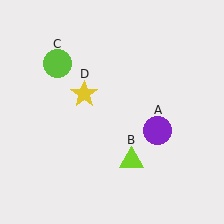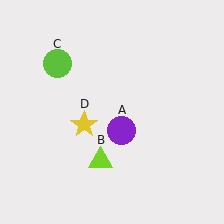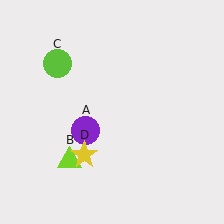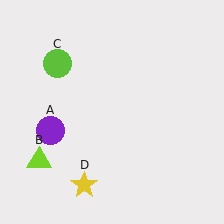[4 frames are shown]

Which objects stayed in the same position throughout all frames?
Lime circle (object C) remained stationary.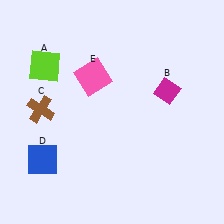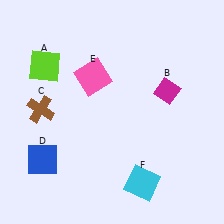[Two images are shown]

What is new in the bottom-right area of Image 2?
A cyan square (F) was added in the bottom-right area of Image 2.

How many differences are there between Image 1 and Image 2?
There is 1 difference between the two images.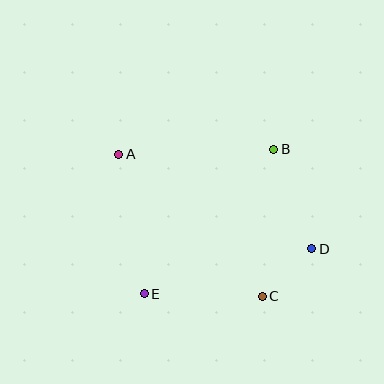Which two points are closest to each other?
Points C and D are closest to each other.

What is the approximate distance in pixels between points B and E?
The distance between B and E is approximately 194 pixels.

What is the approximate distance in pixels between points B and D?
The distance between B and D is approximately 106 pixels.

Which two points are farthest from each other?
Points A and D are farthest from each other.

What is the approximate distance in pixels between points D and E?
The distance between D and E is approximately 174 pixels.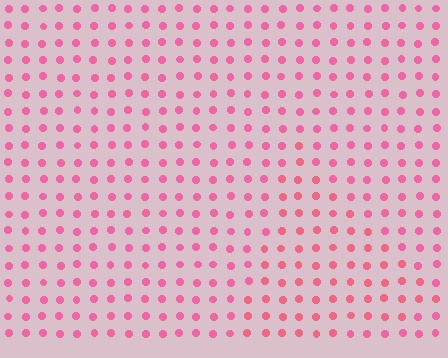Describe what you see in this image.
The image is filled with small pink elements in a uniform arrangement. A triangle-shaped region is visible where the elements are tinted to a slightly different hue, forming a subtle color boundary.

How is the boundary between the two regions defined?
The boundary is defined purely by a slight shift in hue (about 14 degrees). Spacing, size, and orientation are identical on both sides.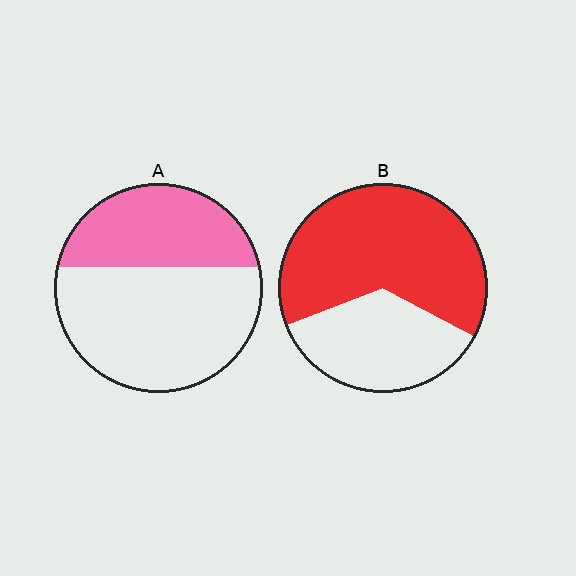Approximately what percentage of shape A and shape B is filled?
A is approximately 35% and B is approximately 65%.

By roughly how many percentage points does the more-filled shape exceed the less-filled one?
By roughly 25 percentage points (B over A).